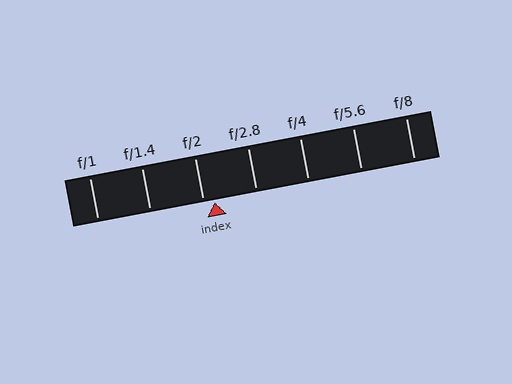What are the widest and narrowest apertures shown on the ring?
The widest aperture shown is f/1 and the narrowest is f/8.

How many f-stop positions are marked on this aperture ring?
There are 7 f-stop positions marked.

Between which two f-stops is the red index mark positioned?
The index mark is between f/2 and f/2.8.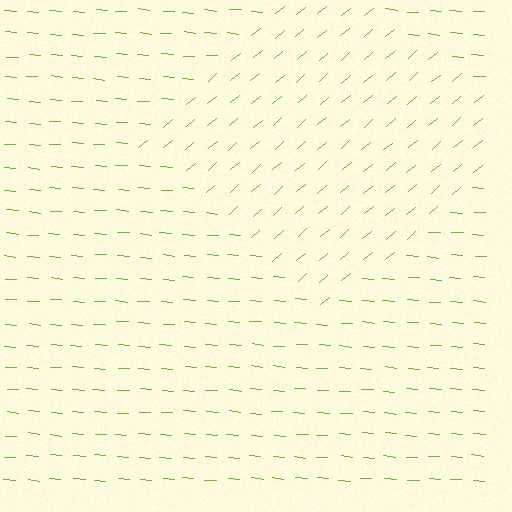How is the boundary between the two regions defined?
The boundary is defined purely by a change in line orientation (approximately 45 degrees difference). All lines are the same color and thickness.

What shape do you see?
I see a diamond.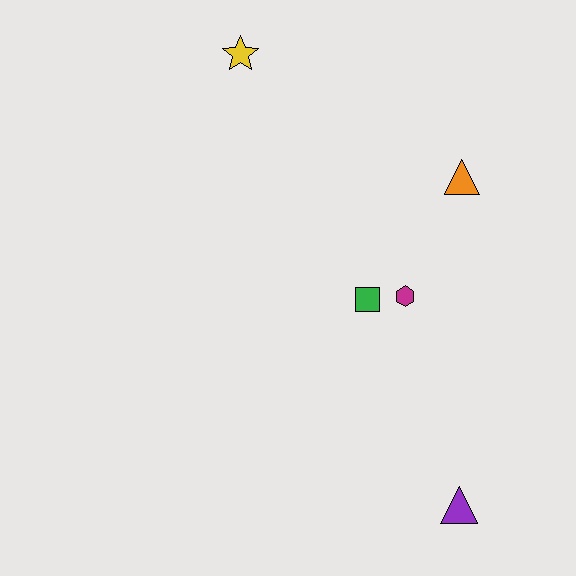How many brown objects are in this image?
There are no brown objects.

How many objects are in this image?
There are 5 objects.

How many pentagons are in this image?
There are no pentagons.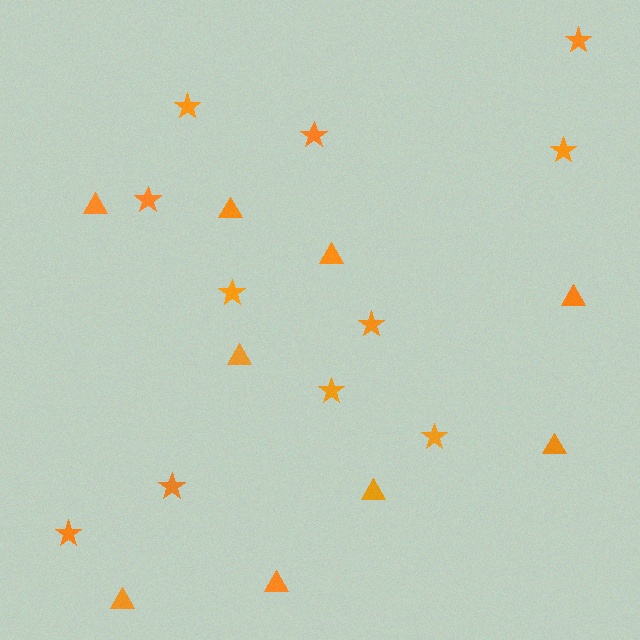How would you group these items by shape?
There are 2 groups: one group of triangles (9) and one group of stars (11).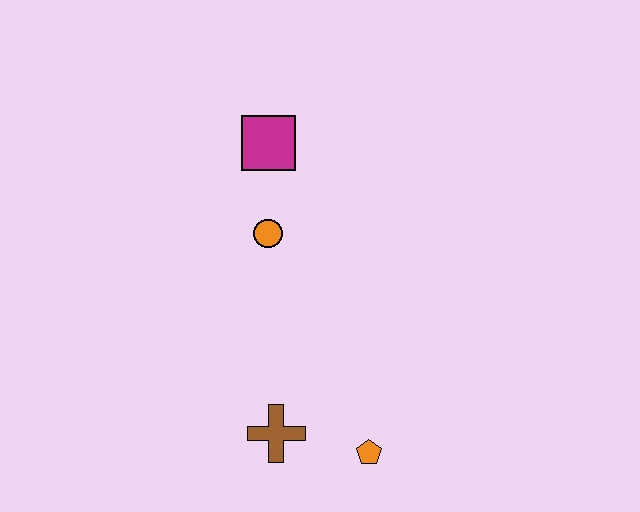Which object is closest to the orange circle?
The magenta square is closest to the orange circle.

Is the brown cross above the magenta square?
No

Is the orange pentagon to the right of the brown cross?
Yes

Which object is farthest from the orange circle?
The orange pentagon is farthest from the orange circle.